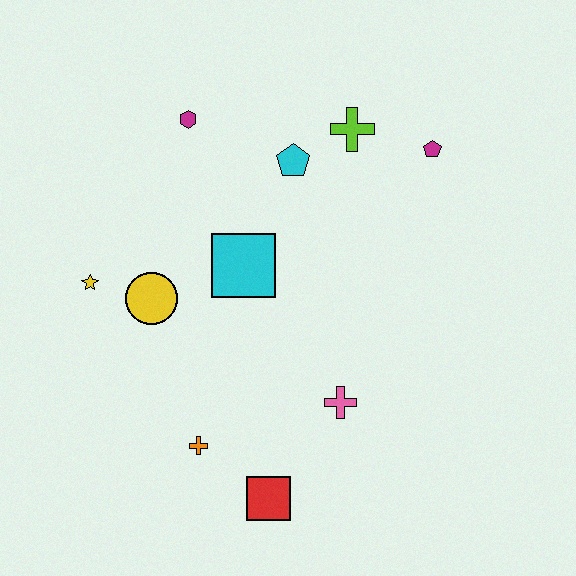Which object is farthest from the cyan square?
The red square is farthest from the cyan square.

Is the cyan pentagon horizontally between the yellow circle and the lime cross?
Yes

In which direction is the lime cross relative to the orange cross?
The lime cross is above the orange cross.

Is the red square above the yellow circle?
No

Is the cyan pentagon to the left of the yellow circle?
No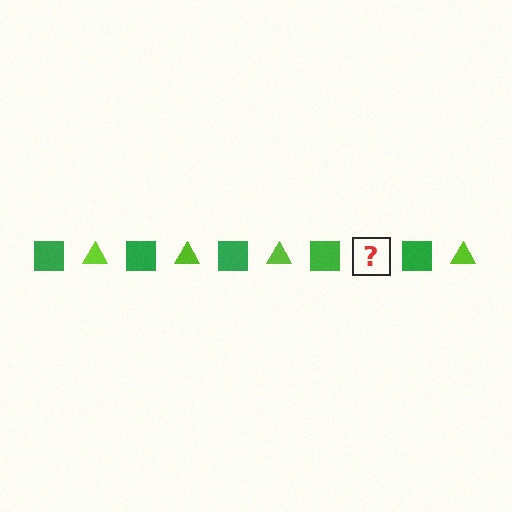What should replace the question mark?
The question mark should be replaced with a lime triangle.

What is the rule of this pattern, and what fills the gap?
The rule is that the pattern alternates between green square and lime triangle. The gap should be filled with a lime triangle.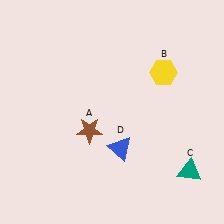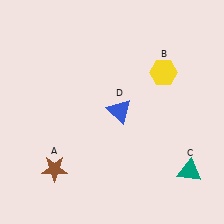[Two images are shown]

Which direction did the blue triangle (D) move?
The blue triangle (D) moved up.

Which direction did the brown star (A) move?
The brown star (A) moved down.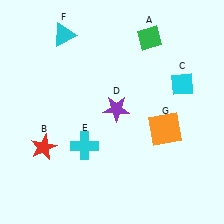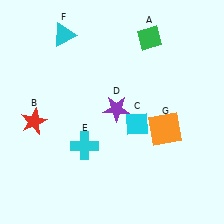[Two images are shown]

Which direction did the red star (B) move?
The red star (B) moved up.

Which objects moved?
The objects that moved are: the red star (B), the cyan diamond (C).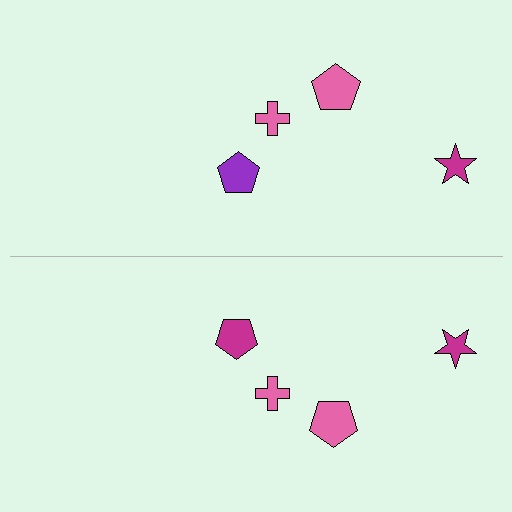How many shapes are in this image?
There are 8 shapes in this image.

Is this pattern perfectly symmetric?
No, the pattern is not perfectly symmetric. The magenta pentagon on the bottom side breaks the symmetry — its mirror counterpart is purple.